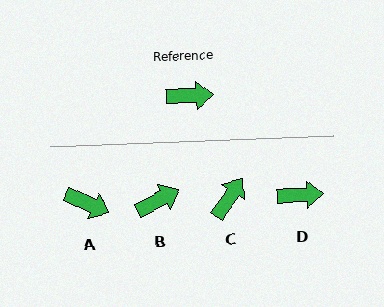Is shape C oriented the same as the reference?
No, it is off by about 53 degrees.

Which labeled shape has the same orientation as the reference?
D.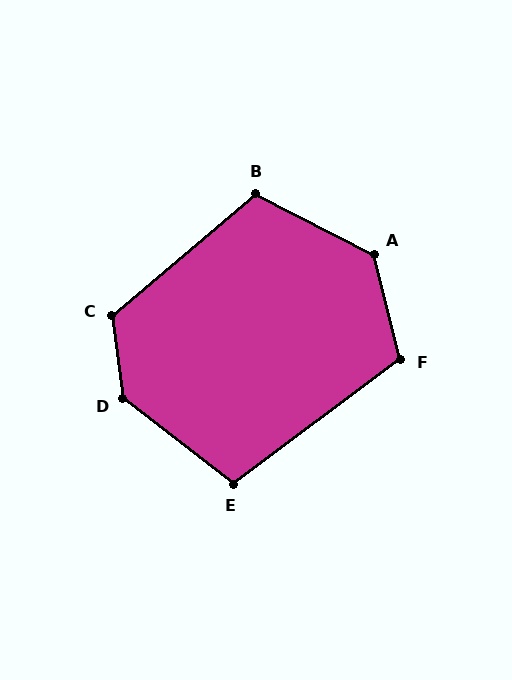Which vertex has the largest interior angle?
D, at approximately 135 degrees.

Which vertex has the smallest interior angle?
E, at approximately 106 degrees.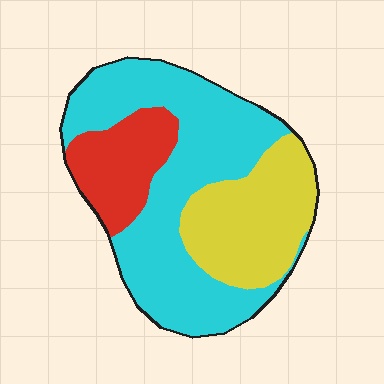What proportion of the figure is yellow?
Yellow takes up about one quarter (1/4) of the figure.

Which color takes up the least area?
Red, at roughly 15%.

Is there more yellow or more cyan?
Cyan.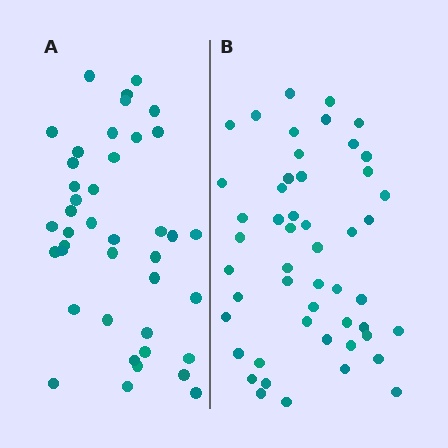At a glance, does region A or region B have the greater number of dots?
Region B (the right region) has more dots.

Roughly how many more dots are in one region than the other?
Region B has roughly 8 or so more dots than region A.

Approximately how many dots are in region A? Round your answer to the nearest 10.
About 40 dots. (The exact count is 41, which rounds to 40.)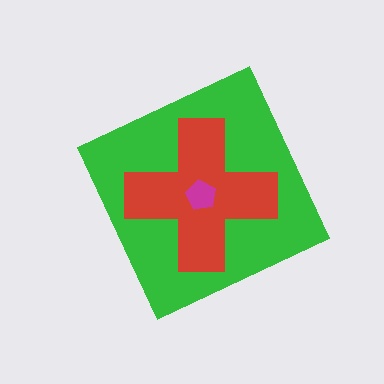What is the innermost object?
The magenta pentagon.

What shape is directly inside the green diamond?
The red cross.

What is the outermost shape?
The green diamond.